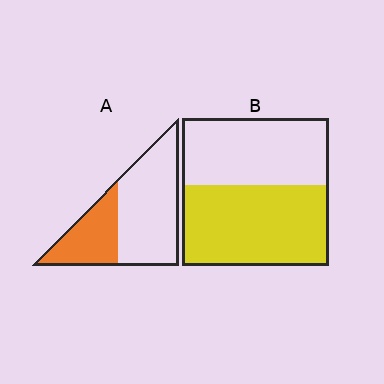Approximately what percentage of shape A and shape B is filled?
A is approximately 35% and B is approximately 55%.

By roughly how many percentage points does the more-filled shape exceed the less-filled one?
By roughly 20 percentage points (B over A).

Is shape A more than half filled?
No.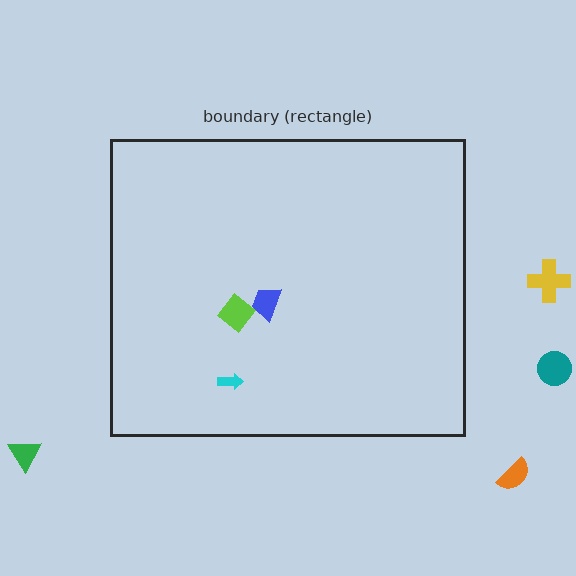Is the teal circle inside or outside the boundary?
Outside.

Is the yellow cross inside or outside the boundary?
Outside.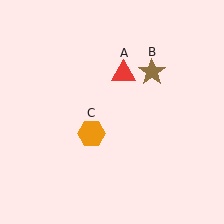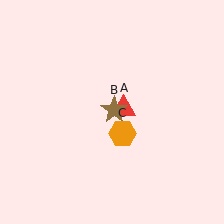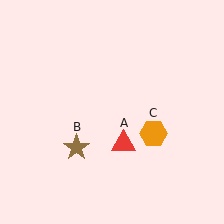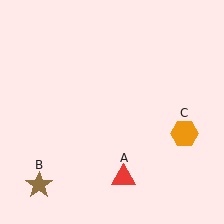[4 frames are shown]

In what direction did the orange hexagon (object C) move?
The orange hexagon (object C) moved right.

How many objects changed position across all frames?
3 objects changed position: red triangle (object A), brown star (object B), orange hexagon (object C).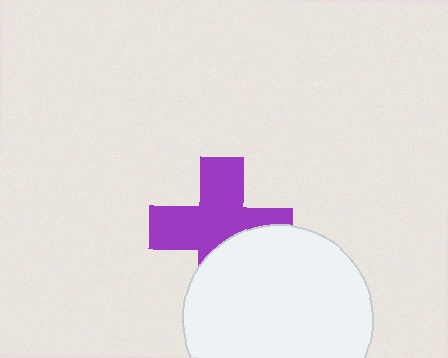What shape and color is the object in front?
The object in front is a white circle.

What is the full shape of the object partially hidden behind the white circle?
The partially hidden object is a purple cross.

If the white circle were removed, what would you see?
You would see the complete purple cross.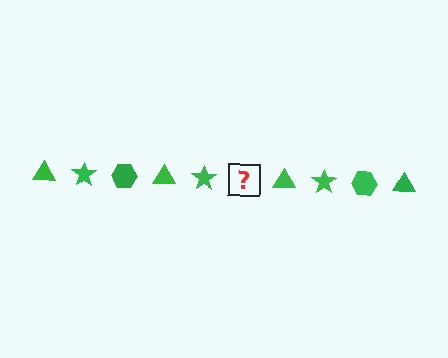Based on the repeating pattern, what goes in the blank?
The blank should be a green hexagon.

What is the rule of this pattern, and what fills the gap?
The rule is that the pattern cycles through triangle, star, hexagon shapes in green. The gap should be filled with a green hexagon.